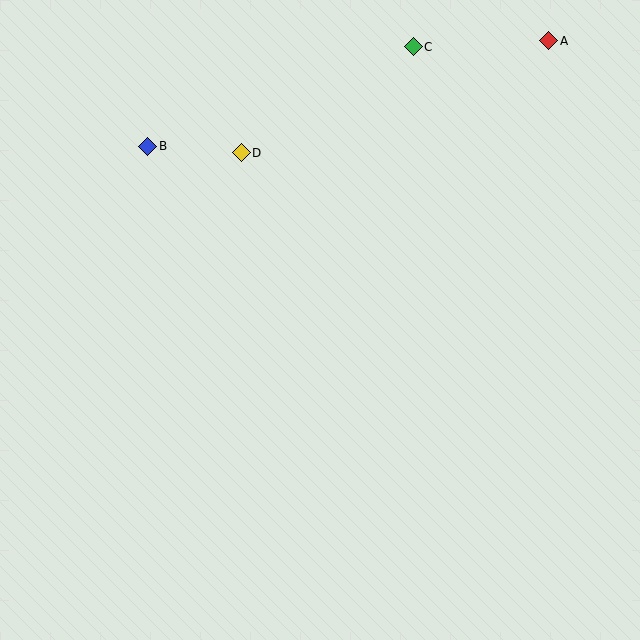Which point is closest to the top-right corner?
Point A is closest to the top-right corner.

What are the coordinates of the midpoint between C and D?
The midpoint between C and D is at (327, 100).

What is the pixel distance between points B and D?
The distance between B and D is 94 pixels.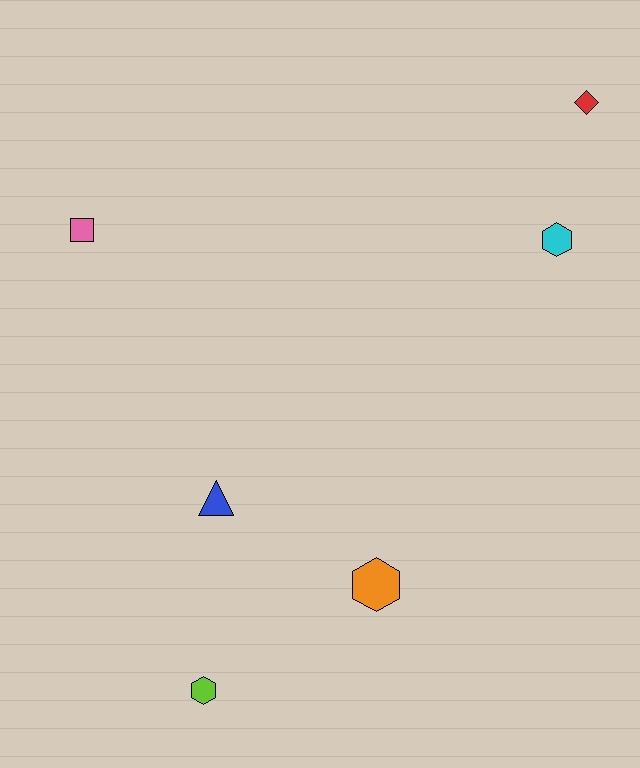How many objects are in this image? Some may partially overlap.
There are 6 objects.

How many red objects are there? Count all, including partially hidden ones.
There is 1 red object.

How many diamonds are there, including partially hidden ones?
There is 1 diamond.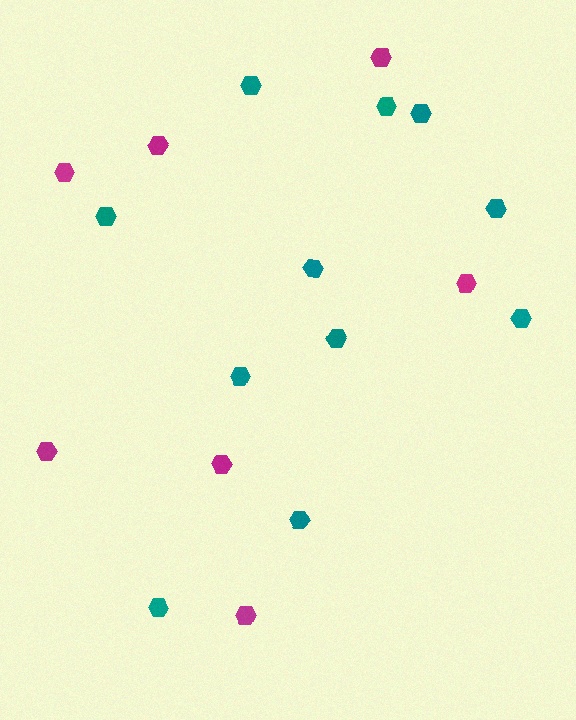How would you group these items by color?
There are 2 groups: one group of magenta hexagons (7) and one group of teal hexagons (11).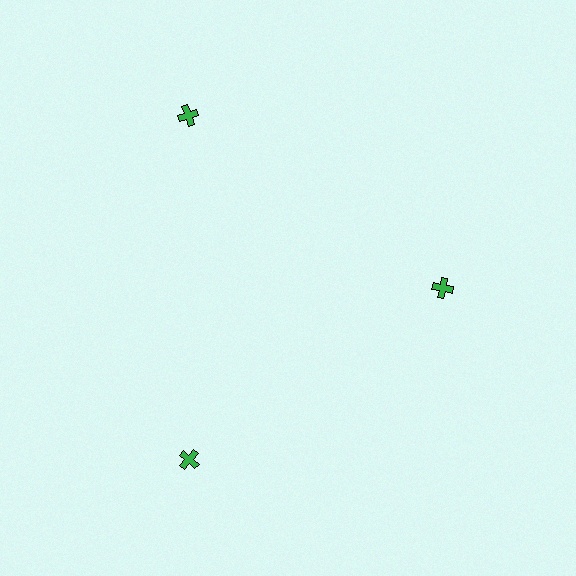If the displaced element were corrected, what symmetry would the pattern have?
It would have 3-fold rotational symmetry — the pattern would map onto itself every 120 degrees.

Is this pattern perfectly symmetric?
No. The 3 green crosses are arranged in a ring, but one element near the 3 o'clock position is pulled inward toward the center, breaking the 3-fold rotational symmetry.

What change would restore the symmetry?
The symmetry would be restored by moving it outward, back onto the ring so that all 3 crosses sit at equal angles and equal distance from the center.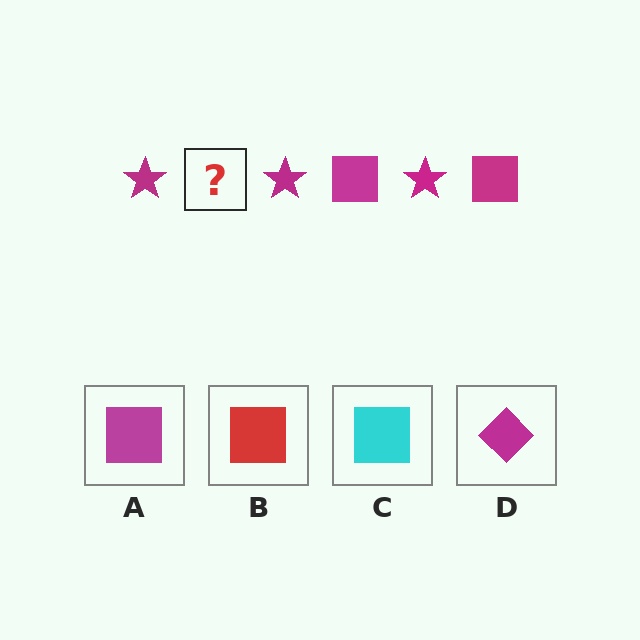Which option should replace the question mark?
Option A.